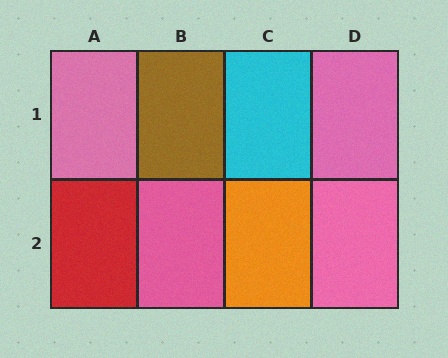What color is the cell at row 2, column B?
Pink.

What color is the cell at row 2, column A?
Red.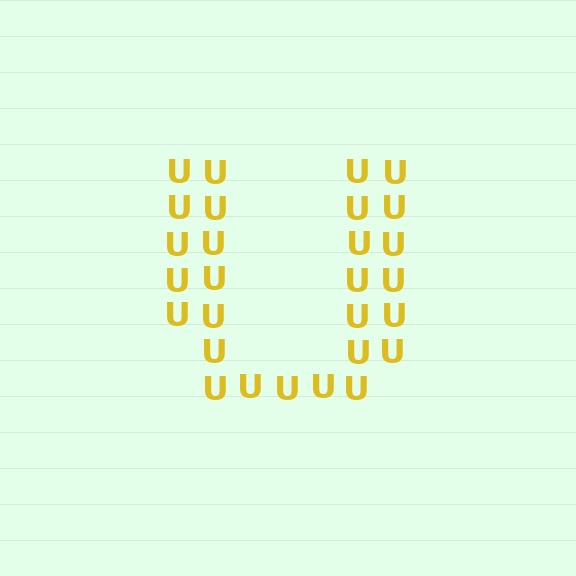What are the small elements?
The small elements are letter U's.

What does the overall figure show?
The overall figure shows the letter U.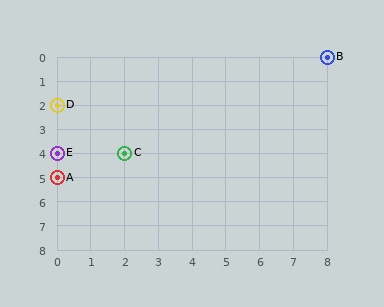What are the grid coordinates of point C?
Point C is at grid coordinates (2, 4).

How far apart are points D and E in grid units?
Points D and E are 2 rows apart.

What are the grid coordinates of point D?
Point D is at grid coordinates (0, 2).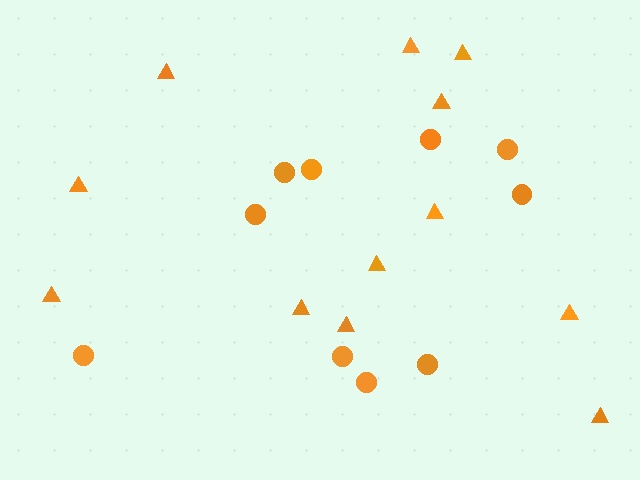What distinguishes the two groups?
There are 2 groups: one group of triangles (12) and one group of circles (10).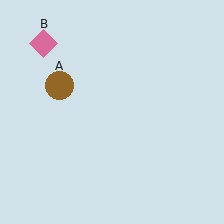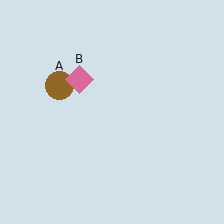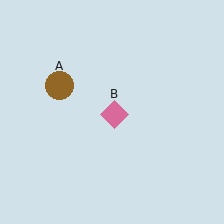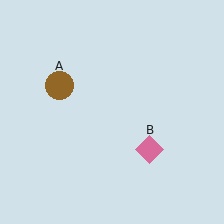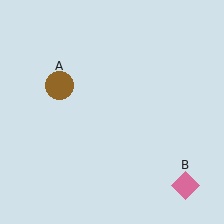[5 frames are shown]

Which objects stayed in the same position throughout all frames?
Brown circle (object A) remained stationary.